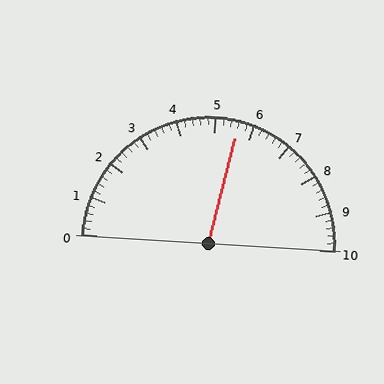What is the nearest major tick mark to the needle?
The nearest major tick mark is 6.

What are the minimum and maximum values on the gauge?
The gauge ranges from 0 to 10.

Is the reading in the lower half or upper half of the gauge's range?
The reading is in the upper half of the range (0 to 10).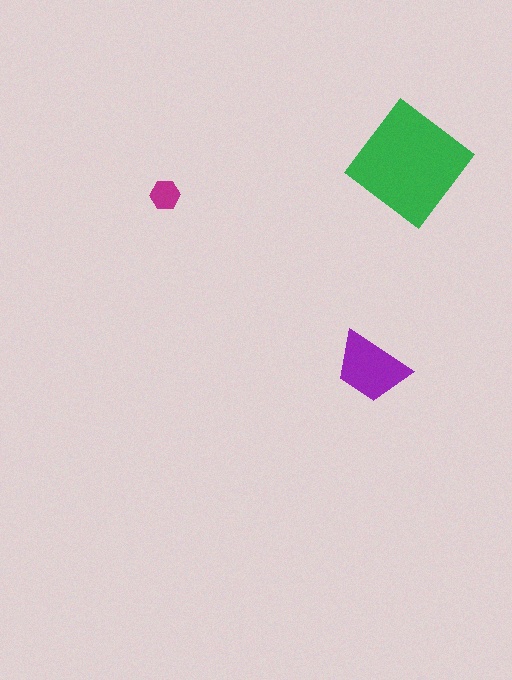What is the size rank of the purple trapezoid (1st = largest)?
2nd.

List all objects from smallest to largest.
The magenta hexagon, the purple trapezoid, the green diamond.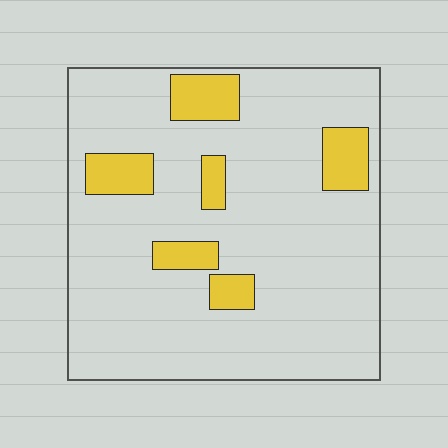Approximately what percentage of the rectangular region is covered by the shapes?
Approximately 15%.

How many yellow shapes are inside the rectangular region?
6.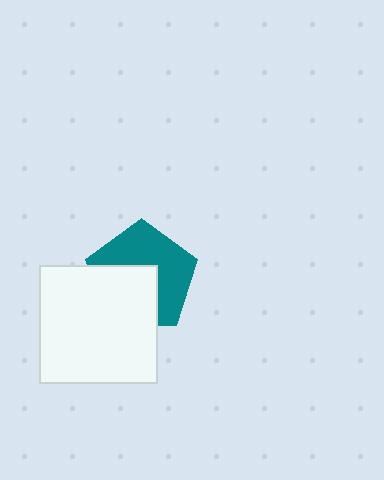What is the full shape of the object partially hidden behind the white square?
The partially hidden object is a teal pentagon.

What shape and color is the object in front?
The object in front is a white square.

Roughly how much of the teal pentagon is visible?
About half of it is visible (roughly 56%).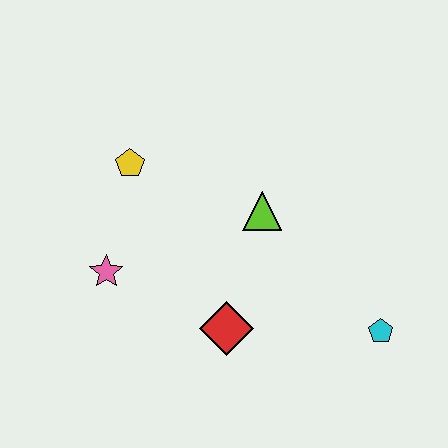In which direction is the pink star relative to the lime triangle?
The pink star is to the left of the lime triangle.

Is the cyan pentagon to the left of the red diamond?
No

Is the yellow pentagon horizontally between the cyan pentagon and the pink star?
Yes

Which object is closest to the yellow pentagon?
The pink star is closest to the yellow pentagon.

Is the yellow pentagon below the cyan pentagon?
No